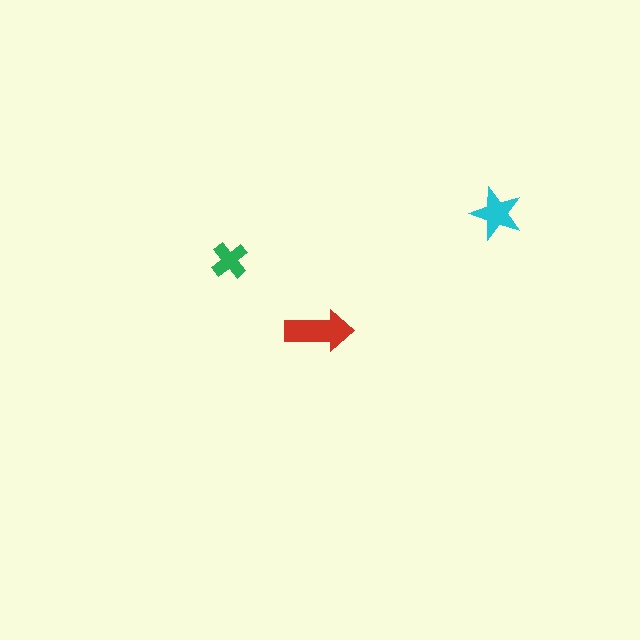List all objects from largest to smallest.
The red arrow, the cyan star, the green cross.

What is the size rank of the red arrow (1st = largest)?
1st.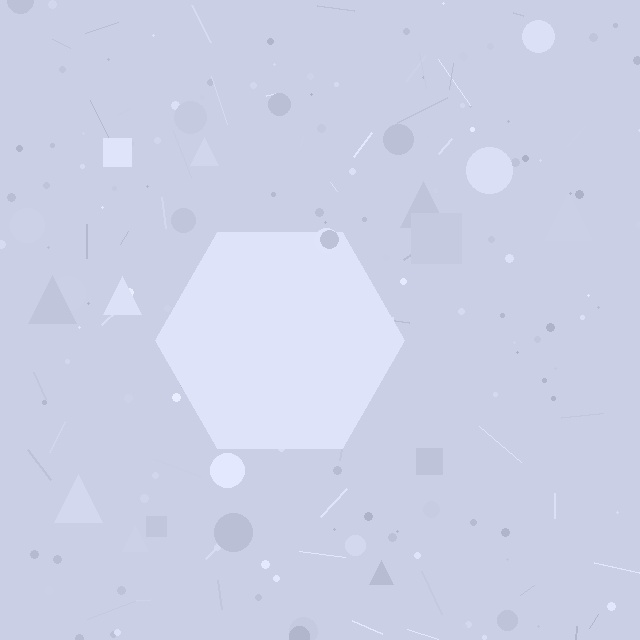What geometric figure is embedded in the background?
A hexagon is embedded in the background.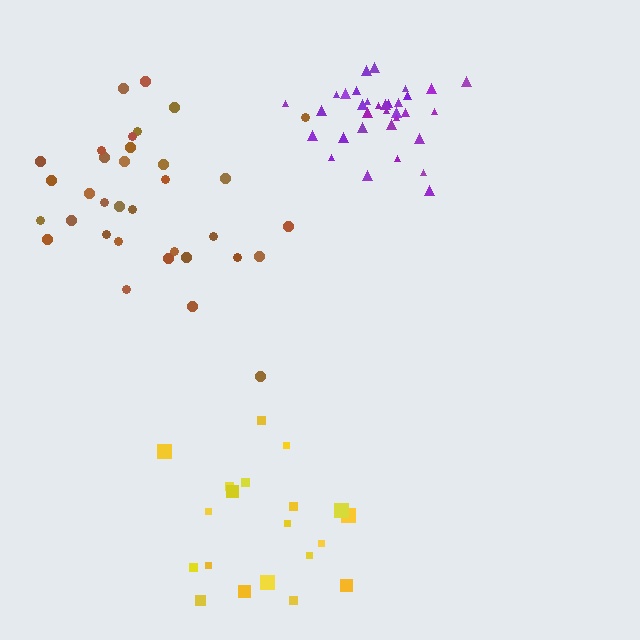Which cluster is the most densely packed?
Purple.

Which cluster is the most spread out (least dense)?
Brown.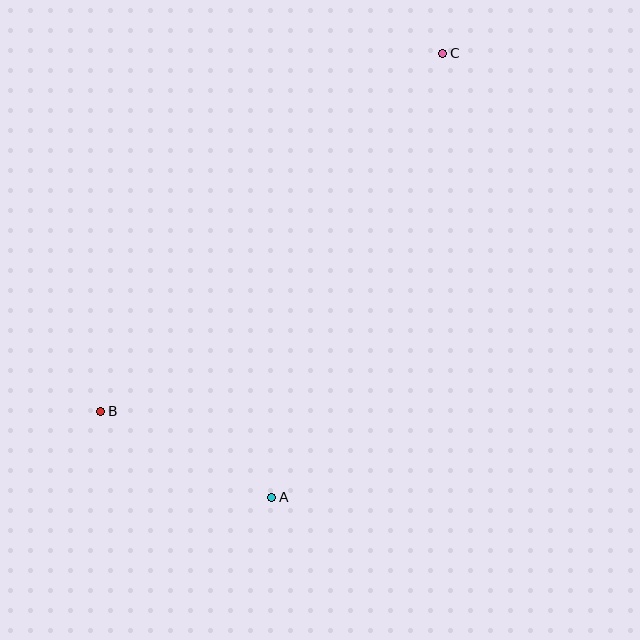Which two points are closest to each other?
Points A and B are closest to each other.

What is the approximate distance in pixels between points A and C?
The distance between A and C is approximately 476 pixels.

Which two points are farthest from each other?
Points B and C are farthest from each other.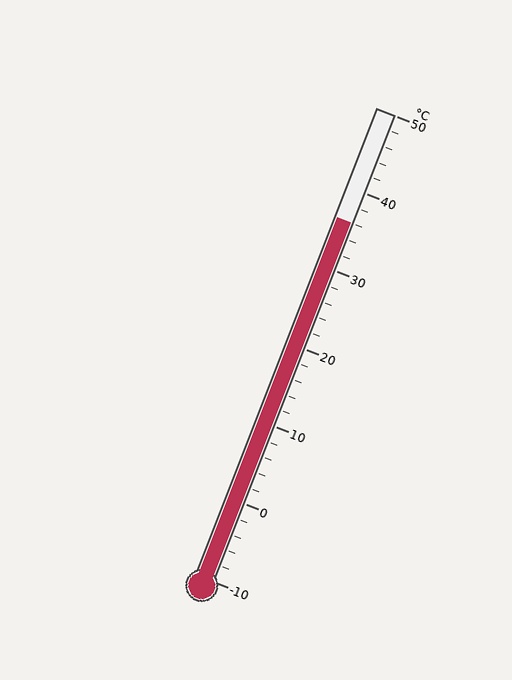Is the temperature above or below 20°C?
The temperature is above 20°C.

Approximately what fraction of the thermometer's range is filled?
The thermometer is filled to approximately 75% of its range.